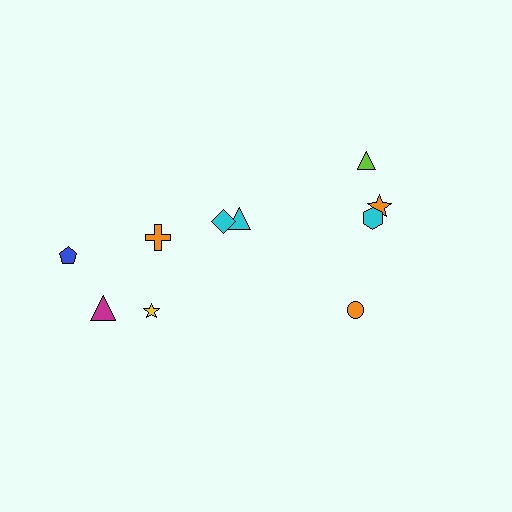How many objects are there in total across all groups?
There are 10 objects.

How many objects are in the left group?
There are 6 objects.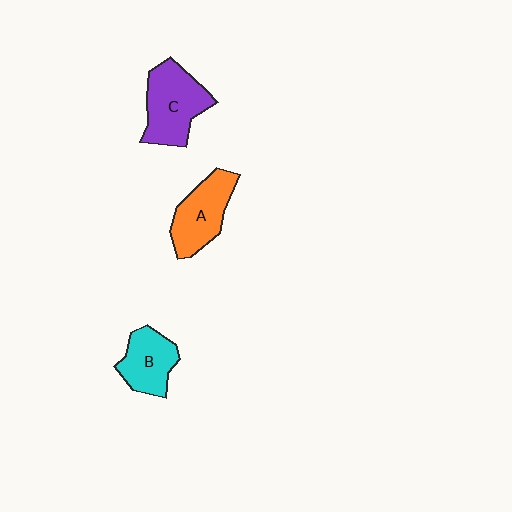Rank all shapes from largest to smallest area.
From largest to smallest: C (purple), A (orange), B (cyan).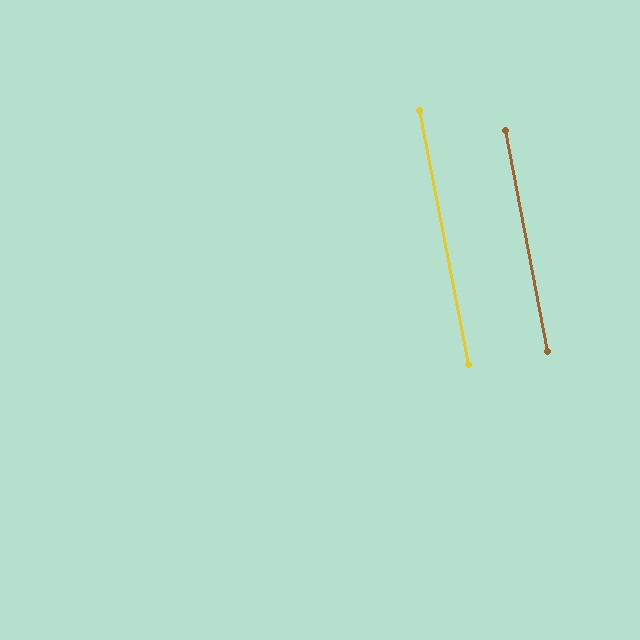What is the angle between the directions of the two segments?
Approximately 0 degrees.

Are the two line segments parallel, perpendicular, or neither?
Parallel — their directions differ by only 0.2°.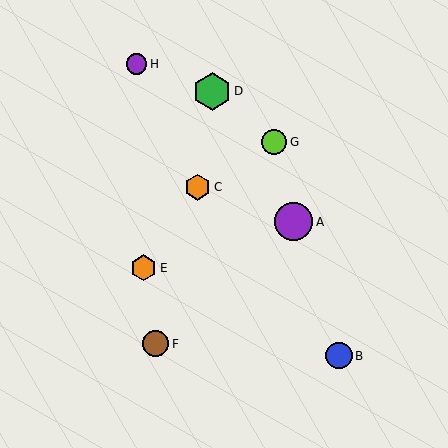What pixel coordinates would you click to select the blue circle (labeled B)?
Click at (339, 356) to select the blue circle B.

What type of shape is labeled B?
Shape B is a blue circle.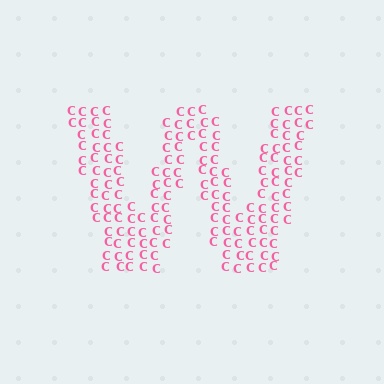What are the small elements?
The small elements are letter C's.